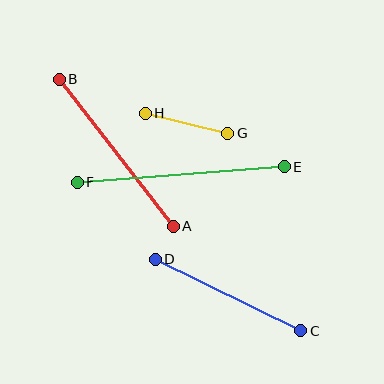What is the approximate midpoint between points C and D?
The midpoint is at approximately (228, 295) pixels.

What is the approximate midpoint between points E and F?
The midpoint is at approximately (181, 175) pixels.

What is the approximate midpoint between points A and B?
The midpoint is at approximately (116, 153) pixels.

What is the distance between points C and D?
The distance is approximately 162 pixels.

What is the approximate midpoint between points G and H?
The midpoint is at approximately (186, 123) pixels.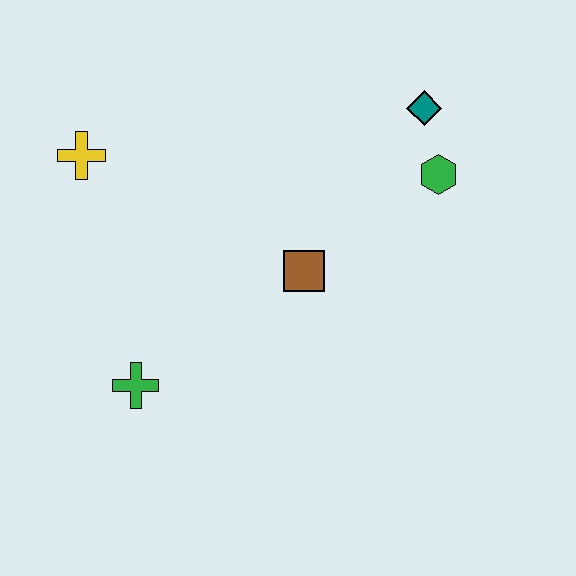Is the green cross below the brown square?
Yes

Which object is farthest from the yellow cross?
The green hexagon is farthest from the yellow cross.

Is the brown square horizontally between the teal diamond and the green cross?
Yes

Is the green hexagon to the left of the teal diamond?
No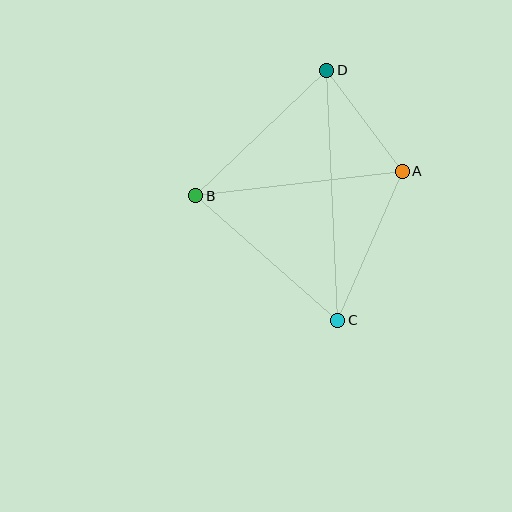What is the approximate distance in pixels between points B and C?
The distance between B and C is approximately 189 pixels.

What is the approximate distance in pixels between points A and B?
The distance between A and B is approximately 208 pixels.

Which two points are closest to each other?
Points A and D are closest to each other.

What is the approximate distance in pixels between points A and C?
The distance between A and C is approximately 162 pixels.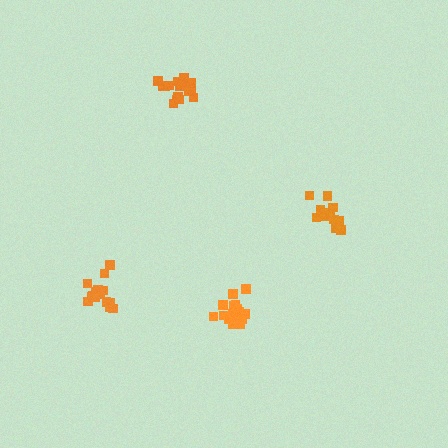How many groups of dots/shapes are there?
There are 4 groups.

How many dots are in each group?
Group 1: 16 dots, Group 2: 18 dots, Group 3: 16 dots, Group 4: 18 dots (68 total).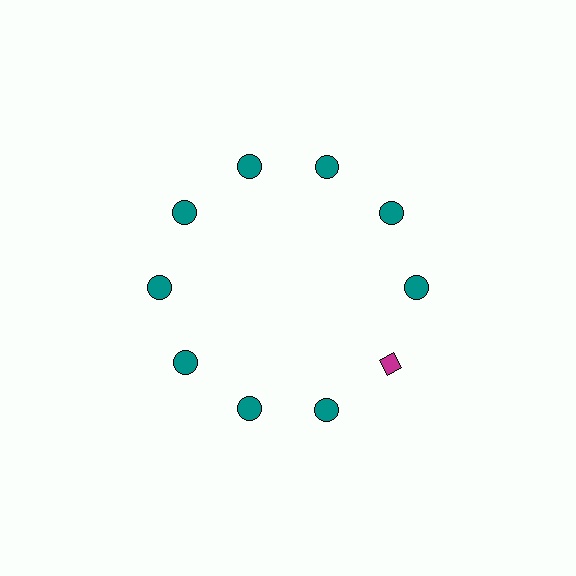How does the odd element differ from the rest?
It differs in both color (magenta instead of teal) and shape (diamond instead of circle).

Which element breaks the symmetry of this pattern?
The magenta diamond at roughly the 4 o'clock position breaks the symmetry. All other shapes are teal circles.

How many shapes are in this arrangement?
There are 10 shapes arranged in a ring pattern.